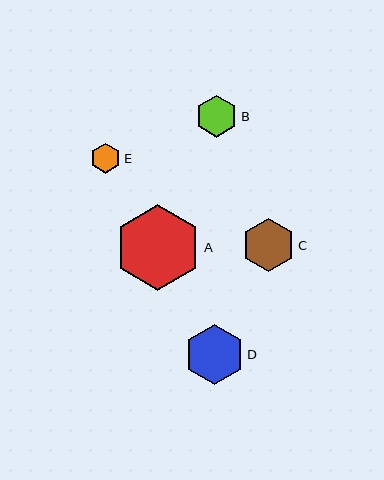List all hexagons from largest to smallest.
From largest to smallest: A, D, C, B, E.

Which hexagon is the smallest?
Hexagon E is the smallest with a size of approximately 30 pixels.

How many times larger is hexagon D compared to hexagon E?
Hexagon D is approximately 2.0 times the size of hexagon E.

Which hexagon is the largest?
Hexagon A is the largest with a size of approximately 86 pixels.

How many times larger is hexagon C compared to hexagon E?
Hexagon C is approximately 1.8 times the size of hexagon E.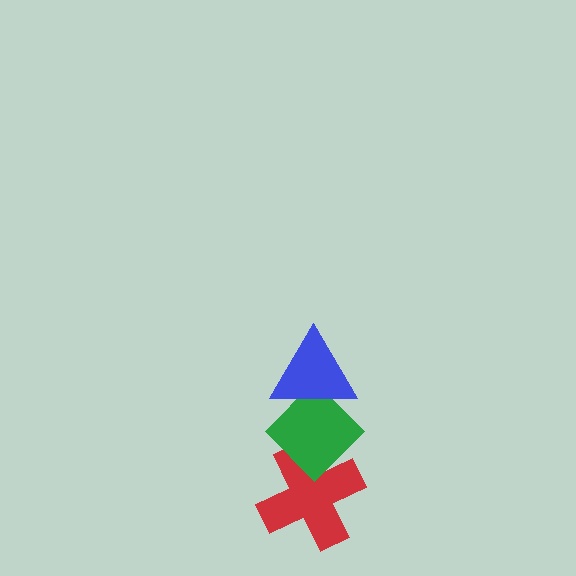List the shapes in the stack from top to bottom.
From top to bottom: the blue triangle, the green diamond, the red cross.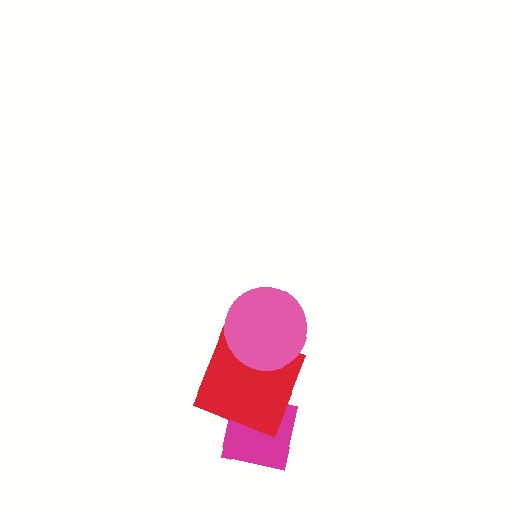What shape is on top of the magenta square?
The red square is on top of the magenta square.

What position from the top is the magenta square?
The magenta square is 3rd from the top.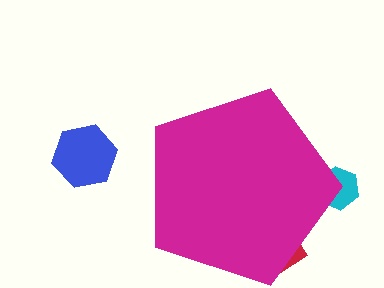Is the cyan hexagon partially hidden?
Yes, the cyan hexagon is partially hidden behind the magenta pentagon.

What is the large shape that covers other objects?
A magenta pentagon.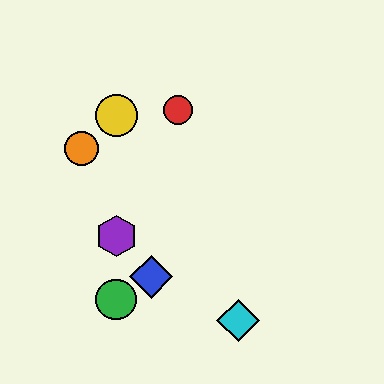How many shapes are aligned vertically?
3 shapes (the green circle, the yellow circle, the purple hexagon) are aligned vertically.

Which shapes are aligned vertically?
The green circle, the yellow circle, the purple hexagon are aligned vertically.